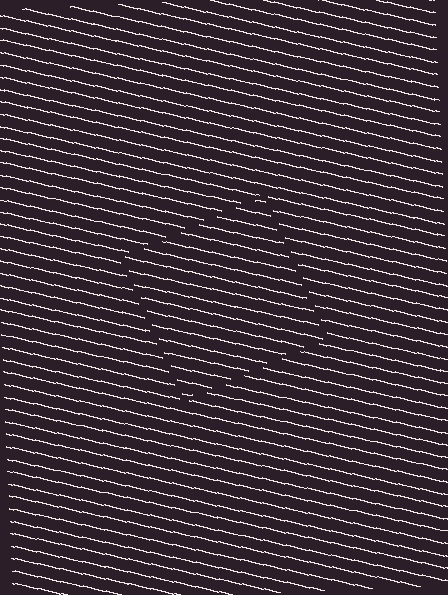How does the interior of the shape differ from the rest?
The interior of the shape contains the same grating, shifted by half a period — the contour is defined by the phase discontinuity where line-ends from the inner and outer gratings abut.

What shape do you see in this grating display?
An illusory square. The interior of the shape contains the same grating, shifted by half a period — the contour is defined by the phase discontinuity where line-ends from the inner and outer gratings abut.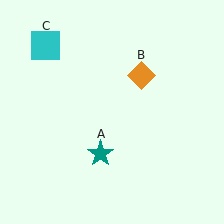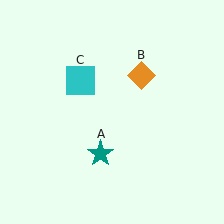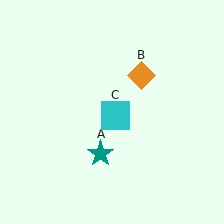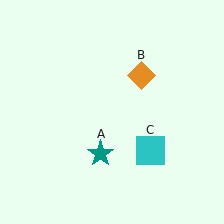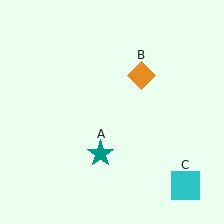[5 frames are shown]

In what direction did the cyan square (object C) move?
The cyan square (object C) moved down and to the right.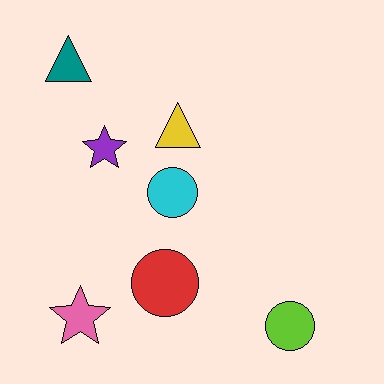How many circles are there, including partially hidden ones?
There are 3 circles.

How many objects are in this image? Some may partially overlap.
There are 7 objects.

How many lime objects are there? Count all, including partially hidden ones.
There is 1 lime object.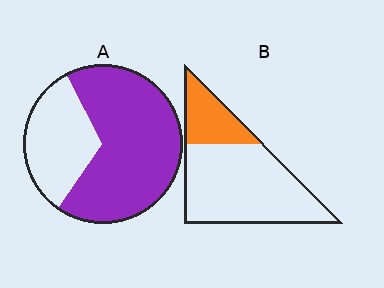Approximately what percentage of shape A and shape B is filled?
A is approximately 70% and B is approximately 25%.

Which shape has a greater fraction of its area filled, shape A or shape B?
Shape A.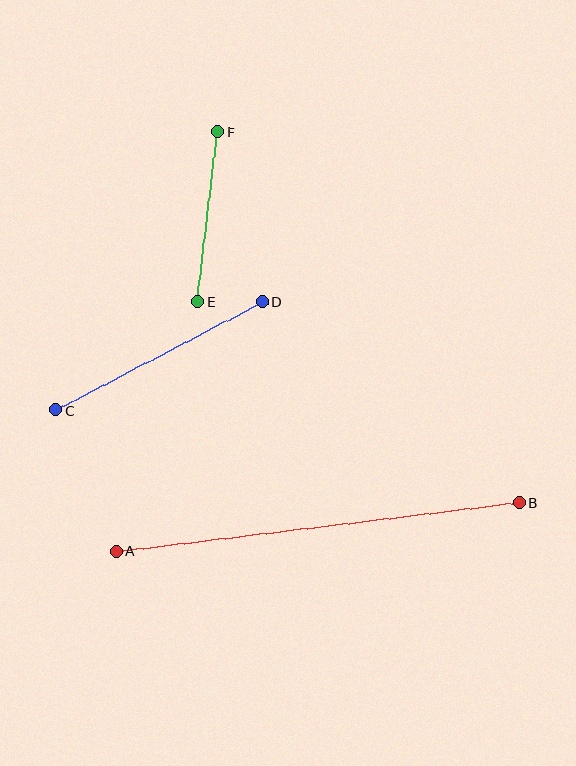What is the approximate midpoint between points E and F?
The midpoint is at approximately (208, 217) pixels.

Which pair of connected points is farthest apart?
Points A and B are farthest apart.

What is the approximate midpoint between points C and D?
The midpoint is at approximately (159, 356) pixels.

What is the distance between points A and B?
The distance is approximately 406 pixels.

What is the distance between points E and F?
The distance is approximately 171 pixels.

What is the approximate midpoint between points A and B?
The midpoint is at approximately (318, 527) pixels.